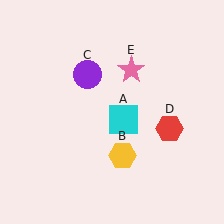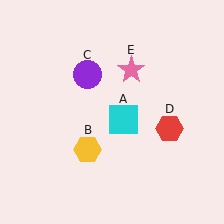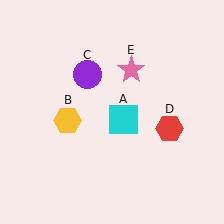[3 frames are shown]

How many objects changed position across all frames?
1 object changed position: yellow hexagon (object B).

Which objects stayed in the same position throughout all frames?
Cyan square (object A) and purple circle (object C) and red hexagon (object D) and pink star (object E) remained stationary.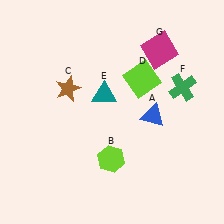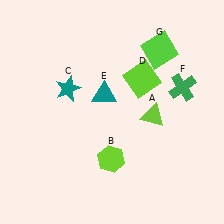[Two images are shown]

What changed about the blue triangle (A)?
In Image 1, A is blue. In Image 2, it changed to lime.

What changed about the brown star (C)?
In Image 1, C is brown. In Image 2, it changed to teal.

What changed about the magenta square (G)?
In Image 1, G is magenta. In Image 2, it changed to lime.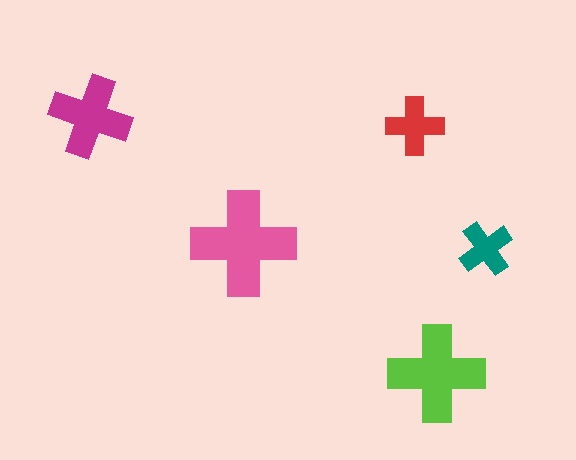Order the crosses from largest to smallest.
the pink one, the lime one, the magenta one, the red one, the teal one.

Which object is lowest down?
The lime cross is bottommost.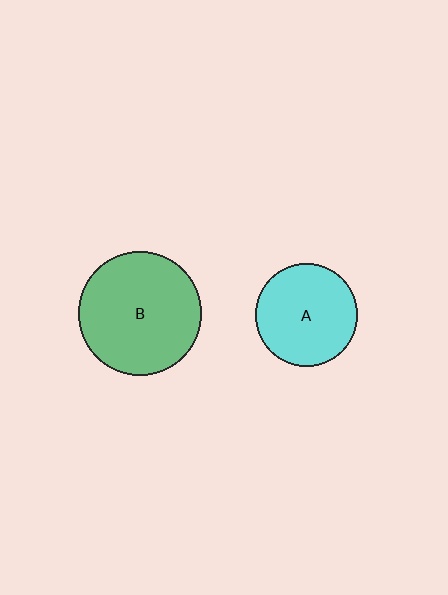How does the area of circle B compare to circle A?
Approximately 1.5 times.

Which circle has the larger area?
Circle B (green).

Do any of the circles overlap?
No, none of the circles overlap.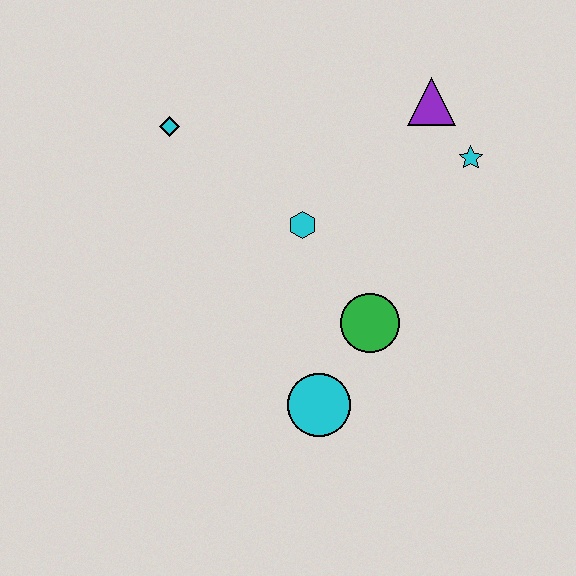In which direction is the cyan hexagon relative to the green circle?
The cyan hexagon is above the green circle.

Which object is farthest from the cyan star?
The cyan diamond is farthest from the cyan star.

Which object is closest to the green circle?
The cyan circle is closest to the green circle.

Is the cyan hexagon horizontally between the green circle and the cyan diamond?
Yes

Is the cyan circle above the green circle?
No